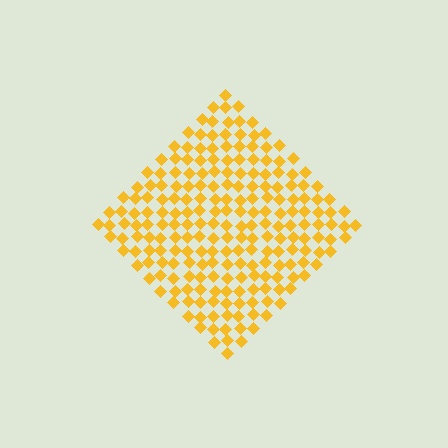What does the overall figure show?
The overall figure shows a diamond.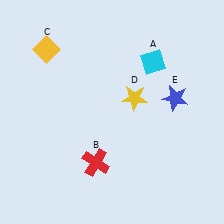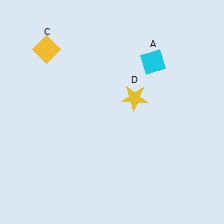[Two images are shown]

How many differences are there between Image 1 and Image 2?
There are 2 differences between the two images.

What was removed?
The blue star (E), the red cross (B) were removed in Image 2.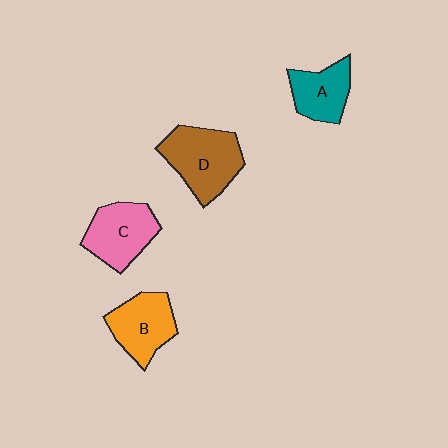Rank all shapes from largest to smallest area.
From largest to smallest: D (brown), C (pink), B (orange), A (teal).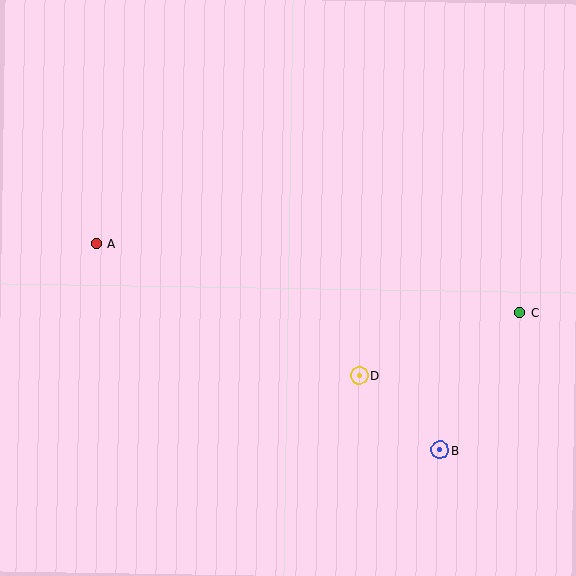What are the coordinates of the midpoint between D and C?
The midpoint between D and C is at (439, 344).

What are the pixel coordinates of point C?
Point C is at (520, 312).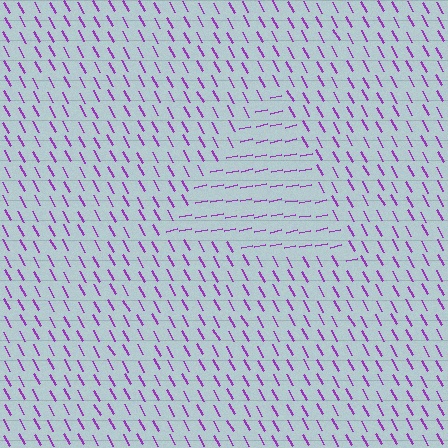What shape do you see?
I see a triangle.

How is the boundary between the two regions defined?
The boundary is defined purely by a change in line orientation (approximately 72 degrees difference). All lines are the same color and thickness.